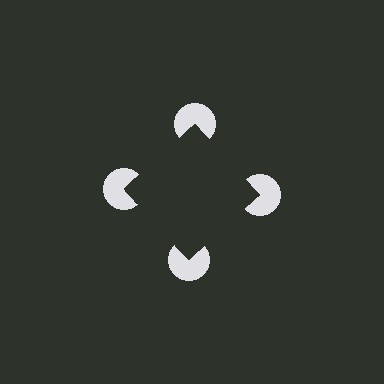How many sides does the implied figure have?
4 sides.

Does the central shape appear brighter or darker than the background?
It typically appears slightly darker than the background, even though no actual brightness change is drawn.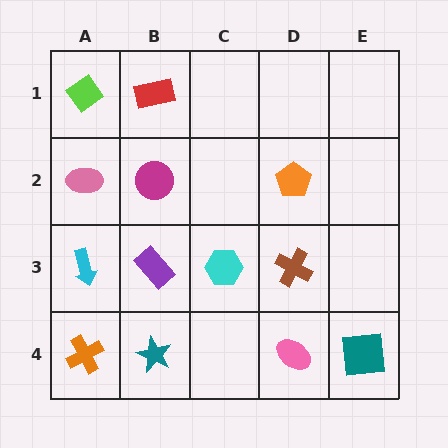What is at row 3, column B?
A purple rectangle.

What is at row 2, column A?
A pink ellipse.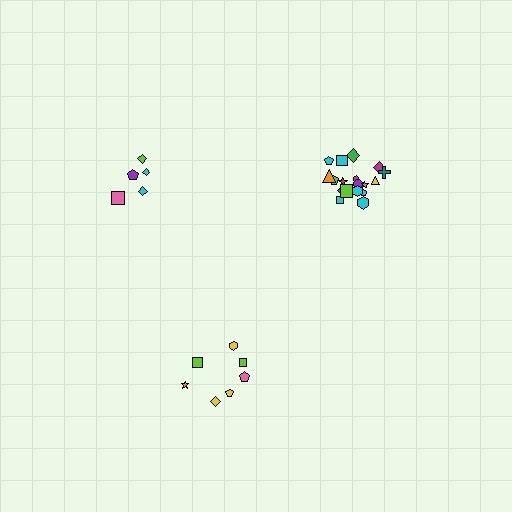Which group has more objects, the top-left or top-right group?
The top-right group.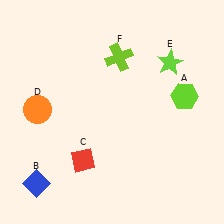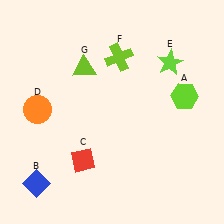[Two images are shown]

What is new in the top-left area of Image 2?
A lime triangle (G) was added in the top-left area of Image 2.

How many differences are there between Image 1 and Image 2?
There is 1 difference between the two images.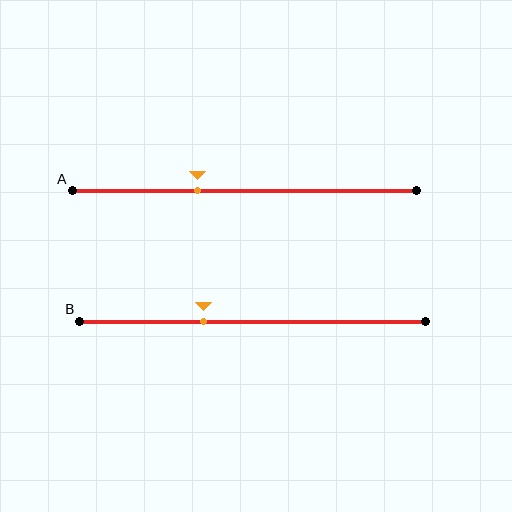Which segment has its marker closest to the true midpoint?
Segment A has its marker closest to the true midpoint.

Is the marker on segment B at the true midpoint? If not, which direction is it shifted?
No, the marker on segment B is shifted to the left by about 14% of the segment length.